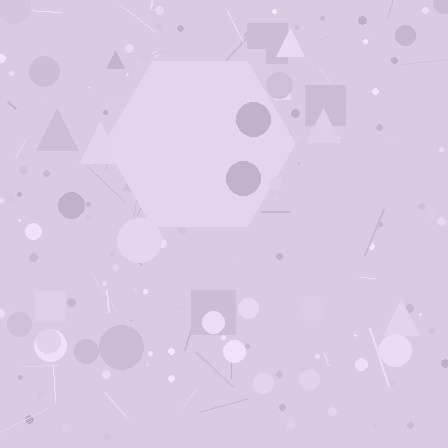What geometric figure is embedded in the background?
A hexagon is embedded in the background.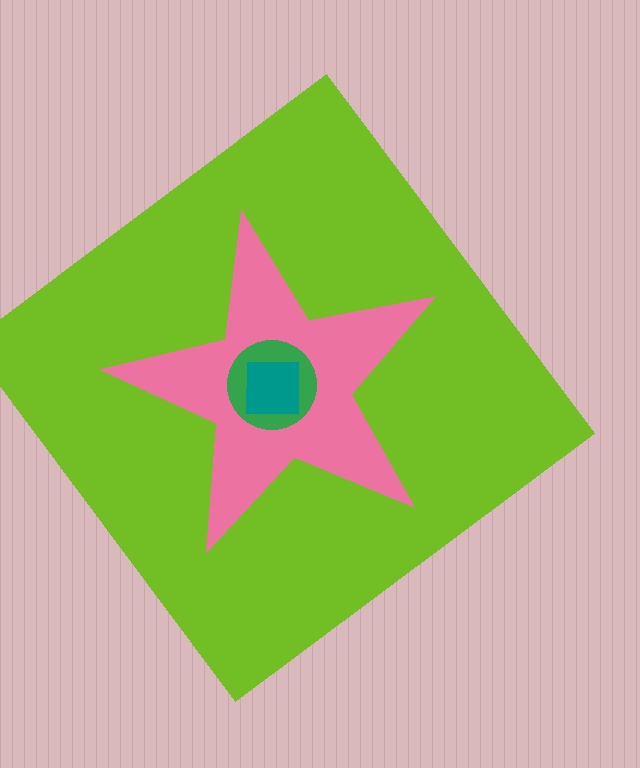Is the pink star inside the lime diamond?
Yes.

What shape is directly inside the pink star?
The green circle.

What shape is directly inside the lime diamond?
The pink star.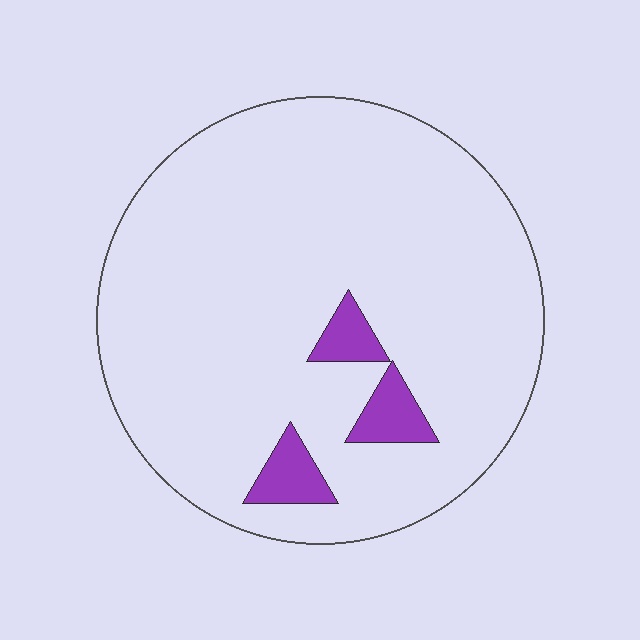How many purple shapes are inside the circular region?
3.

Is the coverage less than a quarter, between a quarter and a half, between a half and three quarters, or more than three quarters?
Less than a quarter.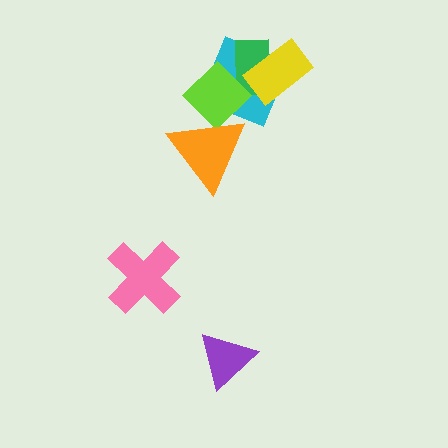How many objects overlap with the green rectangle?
3 objects overlap with the green rectangle.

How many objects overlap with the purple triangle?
0 objects overlap with the purple triangle.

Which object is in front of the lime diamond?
The orange triangle is in front of the lime diamond.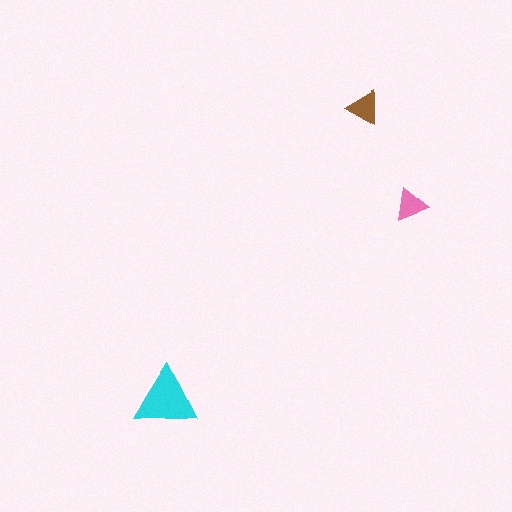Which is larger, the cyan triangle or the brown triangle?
The cyan one.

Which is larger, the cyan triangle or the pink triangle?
The cyan one.